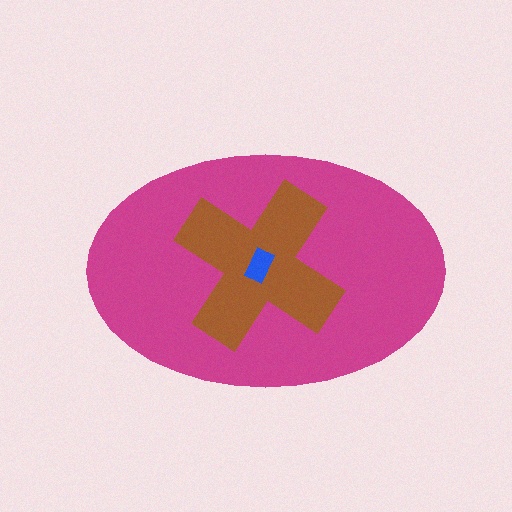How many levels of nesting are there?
3.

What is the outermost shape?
The magenta ellipse.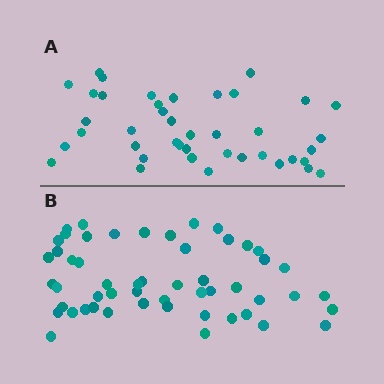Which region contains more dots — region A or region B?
Region B (the bottom region) has more dots.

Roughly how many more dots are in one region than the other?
Region B has roughly 12 or so more dots than region A.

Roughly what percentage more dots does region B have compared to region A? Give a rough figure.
About 30% more.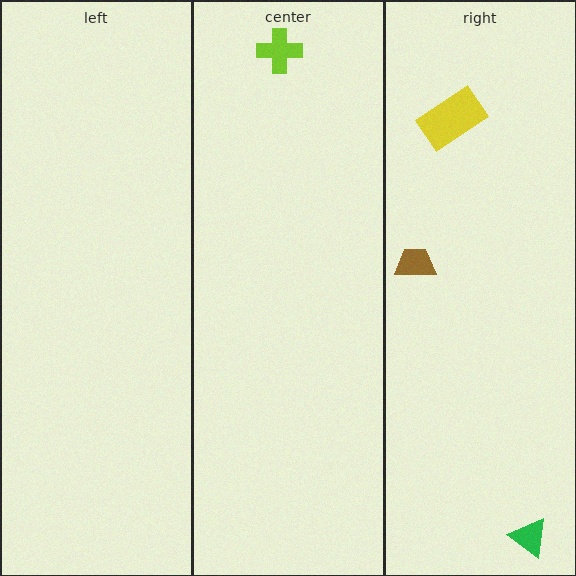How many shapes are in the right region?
3.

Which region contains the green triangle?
The right region.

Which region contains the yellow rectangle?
The right region.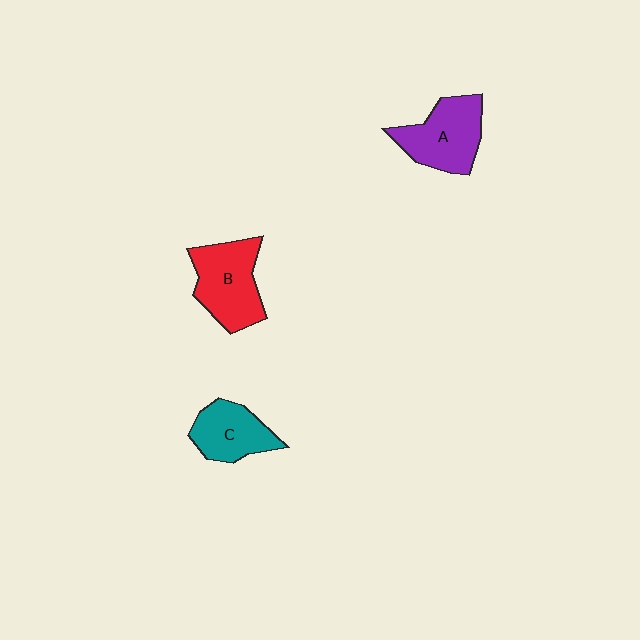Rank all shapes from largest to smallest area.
From largest to smallest: B (red), A (purple), C (teal).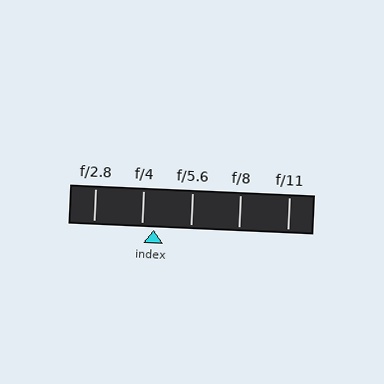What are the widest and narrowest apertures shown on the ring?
The widest aperture shown is f/2.8 and the narrowest is f/11.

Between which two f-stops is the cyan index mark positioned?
The index mark is between f/4 and f/5.6.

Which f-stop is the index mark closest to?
The index mark is closest to f/4.